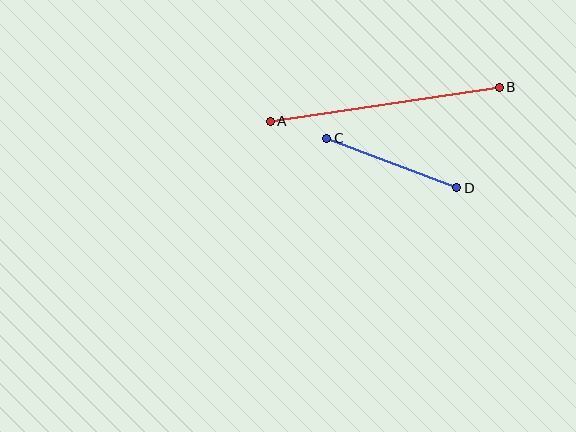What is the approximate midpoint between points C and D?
The midpoint is at approximately (392, 163) pixels.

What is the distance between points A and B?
The distance is approximately 232 pixels.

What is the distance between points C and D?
The distance is approximately 139 pixels.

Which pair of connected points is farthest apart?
Points A and B are farthest apart.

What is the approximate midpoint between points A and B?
The midpoint is at approximately (385, 104) pixels.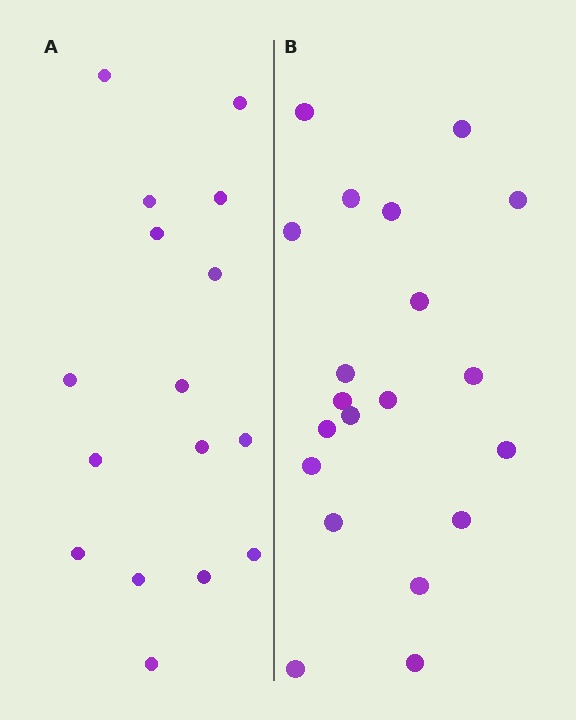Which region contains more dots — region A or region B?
Region B (the right region) has more dots.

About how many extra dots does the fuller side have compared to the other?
Region B has about 4 more dots than region A.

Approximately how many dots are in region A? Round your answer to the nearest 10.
About 20 dots. (The exact count is 16, which rounds to 20.)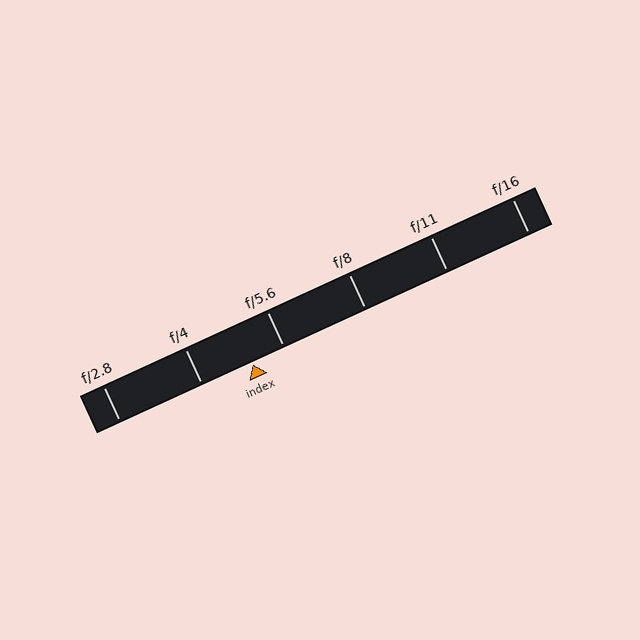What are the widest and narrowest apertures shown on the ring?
The widest aperture shown is f/2.8 and the narrowest is f/16.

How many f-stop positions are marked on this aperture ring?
There are 6 f-stop positions marked.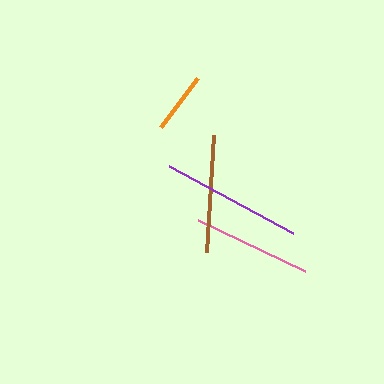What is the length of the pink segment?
The pink segment is approximately 119 pixels long.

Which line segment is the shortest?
The orange line is the shortest at approximately 62 pixels.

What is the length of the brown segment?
The brown segment is approximately 118 pixels long.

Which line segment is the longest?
The purple line is the longest at approximately 141 pixels.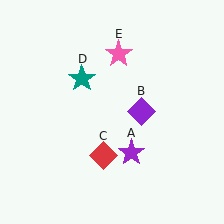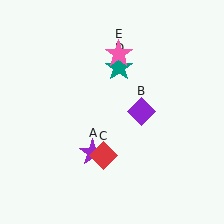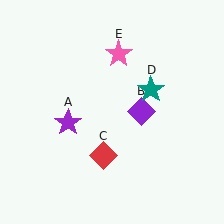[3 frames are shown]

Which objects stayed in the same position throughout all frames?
Purple diamond (object B) and red diamond (object C) and pink star (object E) remained stationary.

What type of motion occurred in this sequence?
The purple star (object A), teal star (object D) rotated clockwise around the center of the scene.